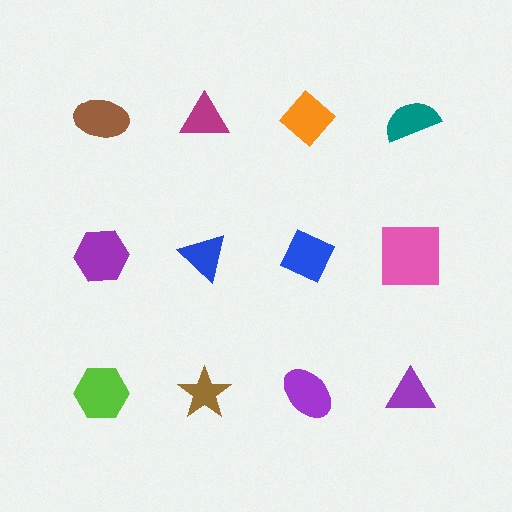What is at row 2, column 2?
A blue triangle.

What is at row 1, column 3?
An orange diamond.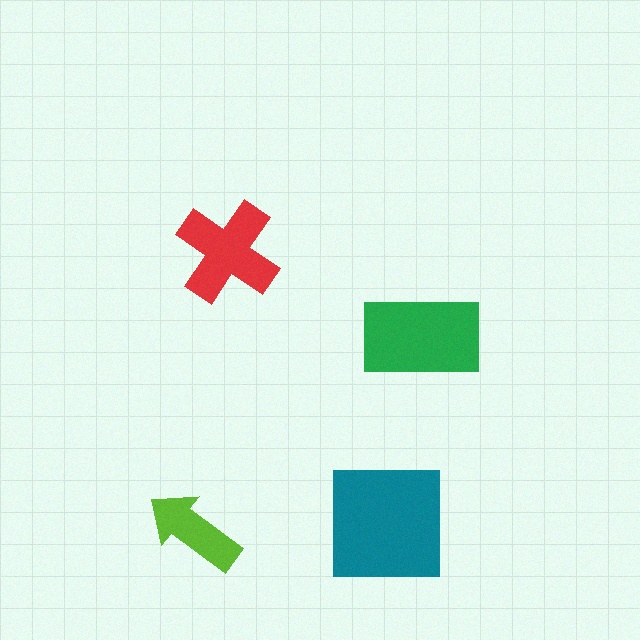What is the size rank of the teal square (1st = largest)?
1st.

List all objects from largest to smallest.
The teal square, the green rectangle, the red cross, the lime arrow.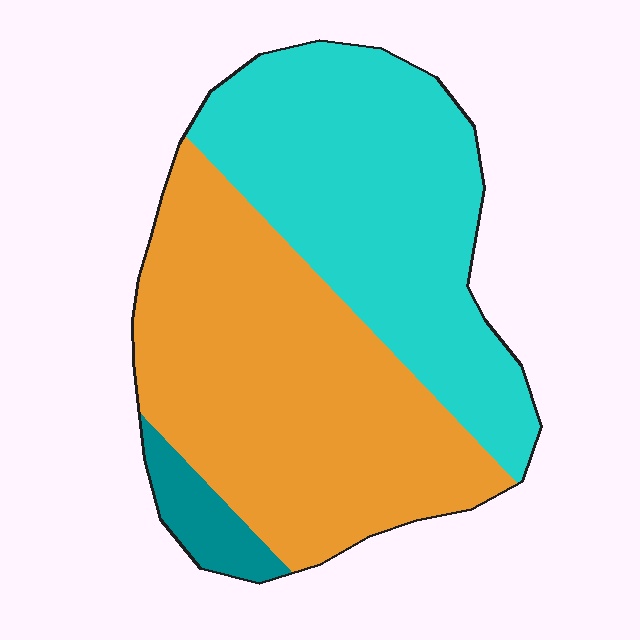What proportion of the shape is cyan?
Cyan takes up about two fifths (2/5) of the shape.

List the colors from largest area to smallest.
From largest to smallest: orange, cyan, teal.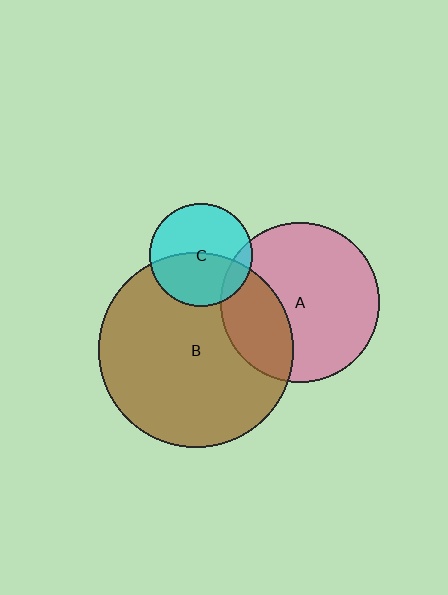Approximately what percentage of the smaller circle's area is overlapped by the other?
Approximately 45%.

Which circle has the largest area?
Circle B (brown).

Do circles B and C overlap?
Yes.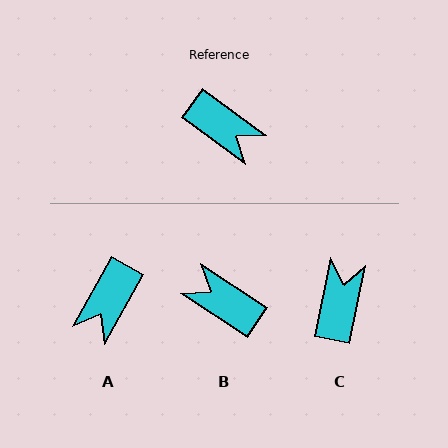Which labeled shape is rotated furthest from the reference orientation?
B, about 177 degrees away.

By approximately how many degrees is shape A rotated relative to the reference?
Approximately 83 degrees clockwise.